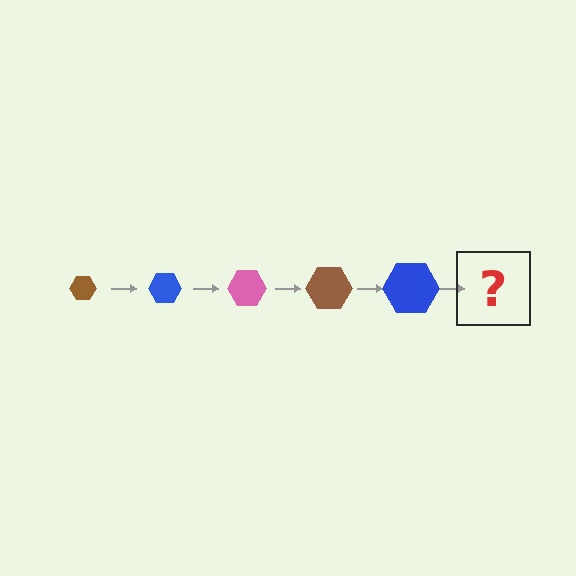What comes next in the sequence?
The next element should be a pink hexagon, larger than the previous one.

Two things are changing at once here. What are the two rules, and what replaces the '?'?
The two rules are that the hexagon grows larger each step and the color cycles through brown, blue, and pink. The '?' should be a pink hexagon, larger than the previous one.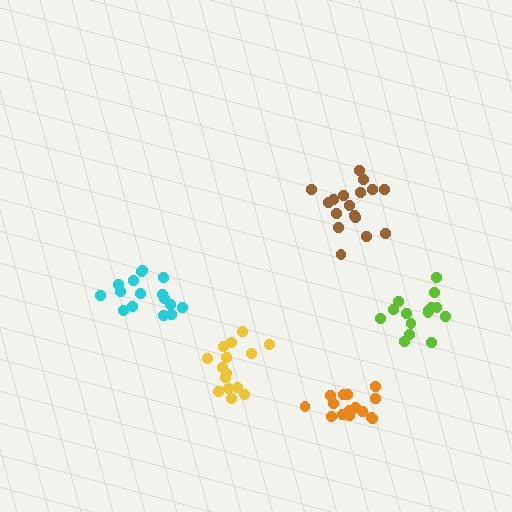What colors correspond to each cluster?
The clusters are colored: brown, lime, cyan, yellow, orange.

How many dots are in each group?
Group 1: 17 dots, Group 2: 15 dots, Group 3: 16 dots, Group 4: 15 dots, Group 5: 15 dots (78 total).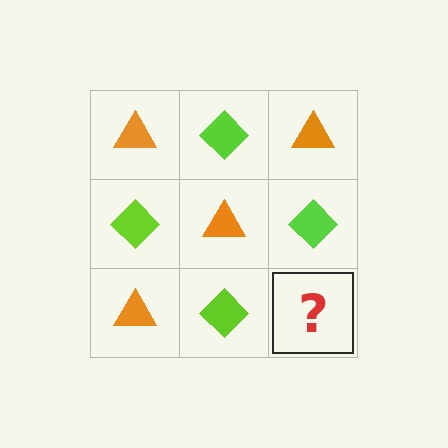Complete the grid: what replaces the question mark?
The question mark should be replaced with an orange triangle.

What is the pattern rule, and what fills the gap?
The rule is that it alternates orange triangle and lime diamond in a checkerboard pattern. The gap should be filled with an orange triangle.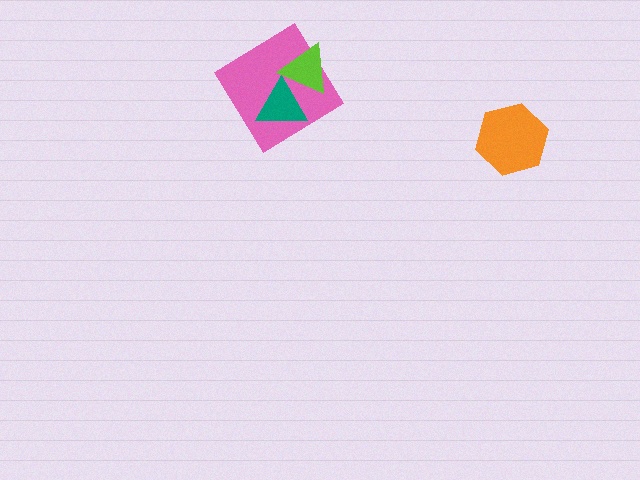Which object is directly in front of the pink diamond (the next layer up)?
The teal triangle is directly in front of the pink diamond.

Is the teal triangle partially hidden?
Yes, it is partially covered by another shape.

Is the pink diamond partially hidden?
Yes, it is partially covered by another shape.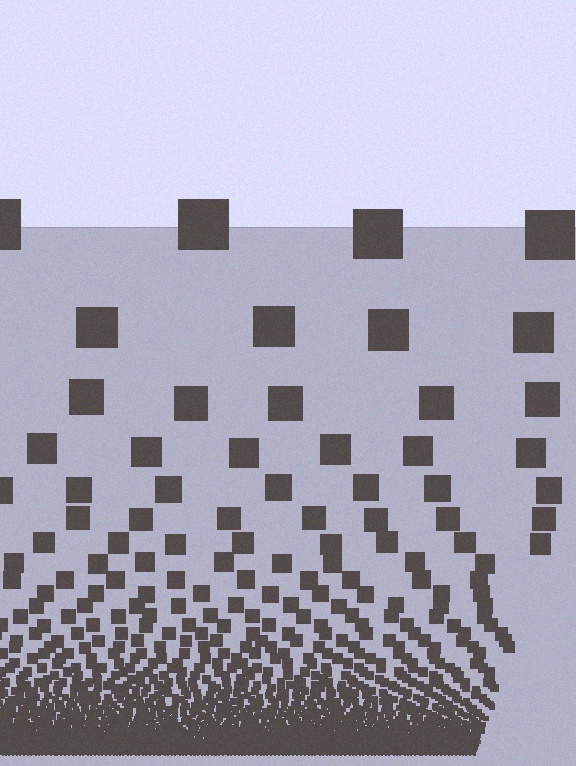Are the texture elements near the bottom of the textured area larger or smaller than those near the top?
Smaller. The gradient is inverted — elements near the bottom are smaller and denser.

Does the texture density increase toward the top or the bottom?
Density increases toward the bottom.